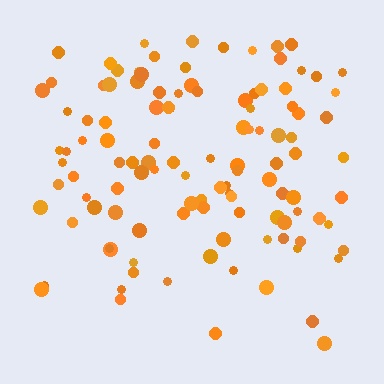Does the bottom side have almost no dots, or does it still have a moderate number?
Still a moderate number, just noticeably fewer than the top.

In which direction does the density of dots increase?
From bottom to top, with the top side densest.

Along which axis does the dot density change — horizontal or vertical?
Vertical.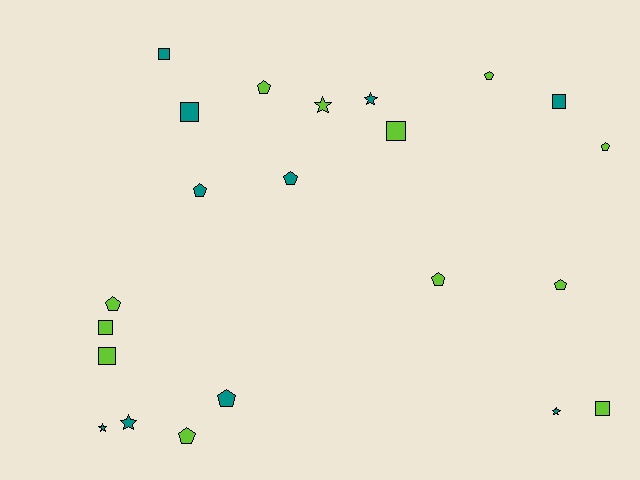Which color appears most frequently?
Lime, with 12 objects.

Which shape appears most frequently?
Pentagon, with 10 objects.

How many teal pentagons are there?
There are 3 teal pentagons.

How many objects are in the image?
There are 22 objects.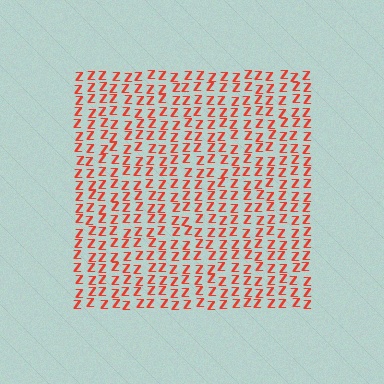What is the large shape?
The large shape is a square.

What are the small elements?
The small elements are letter Z's.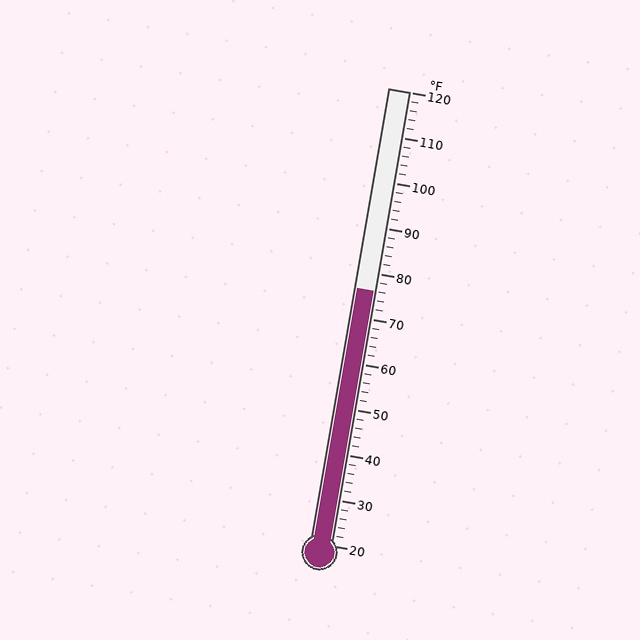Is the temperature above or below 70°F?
The temperature is above 70°F.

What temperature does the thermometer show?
The thermometer shows approximately 76°F.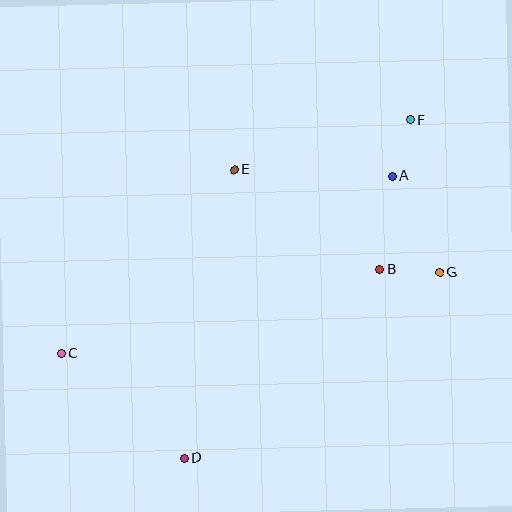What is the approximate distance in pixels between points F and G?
The distance between F and G is approximately 155 pixels.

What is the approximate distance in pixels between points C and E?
The distance between C and E is approximately 252 pixels.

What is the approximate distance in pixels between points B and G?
The distance between B and G is approximately 59 pixels.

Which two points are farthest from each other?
Points C and F are farthest from each other.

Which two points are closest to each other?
Points A and F are closest to each other.